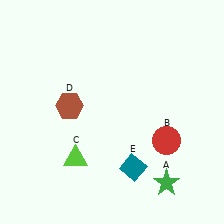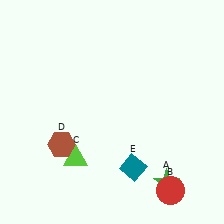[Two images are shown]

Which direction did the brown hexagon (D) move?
The brown hexagon (D) moved down.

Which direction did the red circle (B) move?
The red circle (B) moved down.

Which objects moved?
The objects that moved are: the red circle (B), the brown hexagon (D).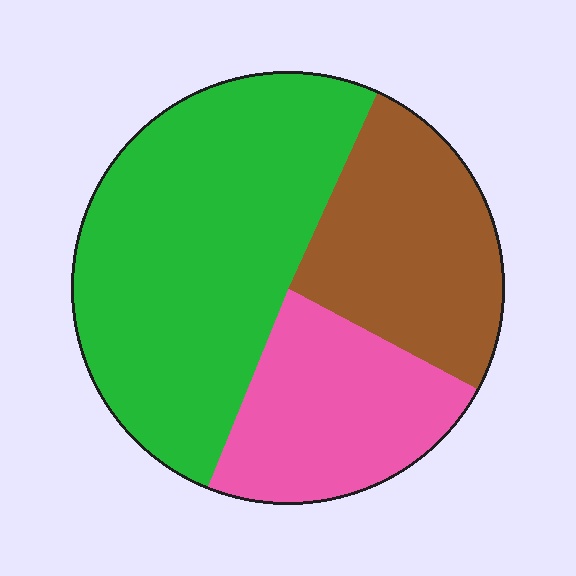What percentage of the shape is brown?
Brown covers roughly 25% of the shape.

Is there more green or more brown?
Green.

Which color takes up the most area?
Green, at roughly 50%.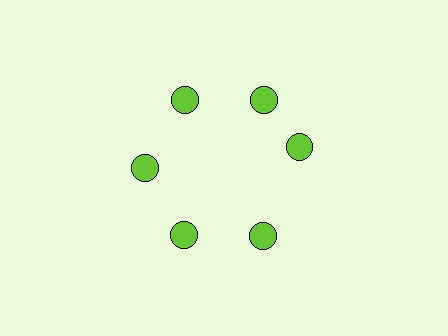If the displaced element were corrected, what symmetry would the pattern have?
It would have 6-fold rotational symmetry — the pattern would map onto itself every 60 degrees.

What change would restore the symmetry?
The symmetry would be restored by rotating it back into even spacing with its neighbors so that all 6 circles sit at equal angles and equal distance from the center.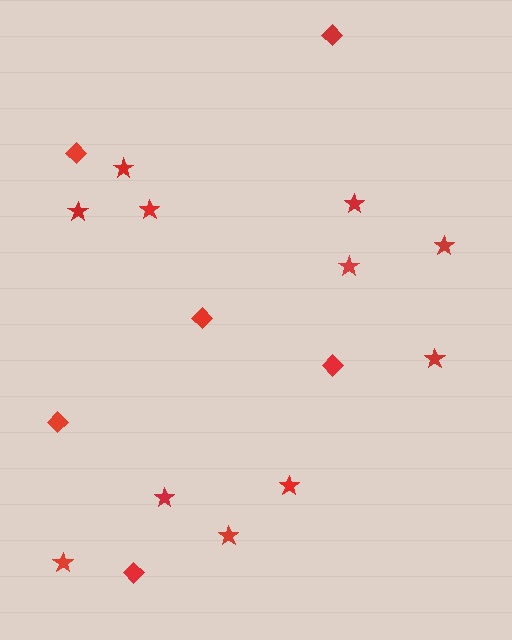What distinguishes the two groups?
There are 2 groups: one group of stars (11) and one group of diamonds (6).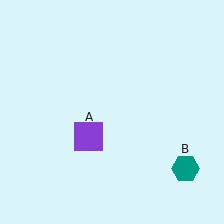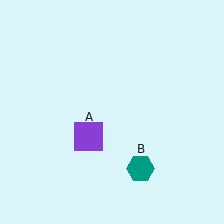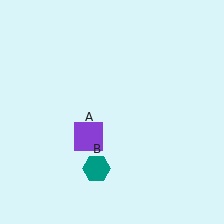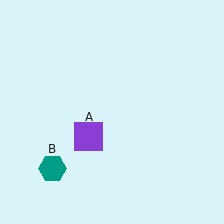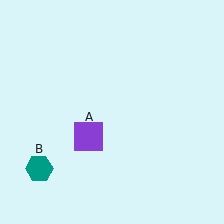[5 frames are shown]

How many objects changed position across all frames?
1 object changed position: teal hexagon (object B).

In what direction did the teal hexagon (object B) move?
The teal hexagon (object B) moved left.